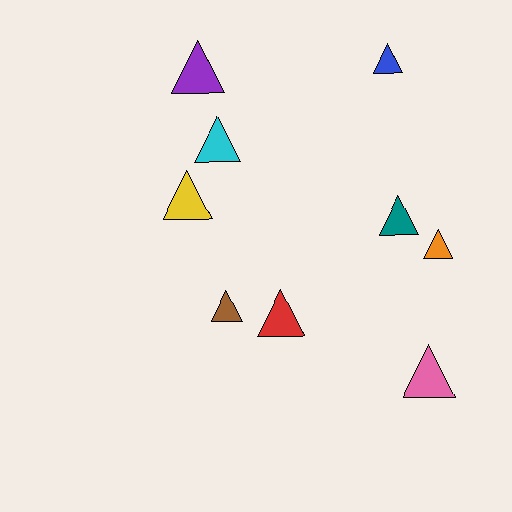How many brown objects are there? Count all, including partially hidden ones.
There is 1 brown object.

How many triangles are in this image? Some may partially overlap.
There are 9 triangles.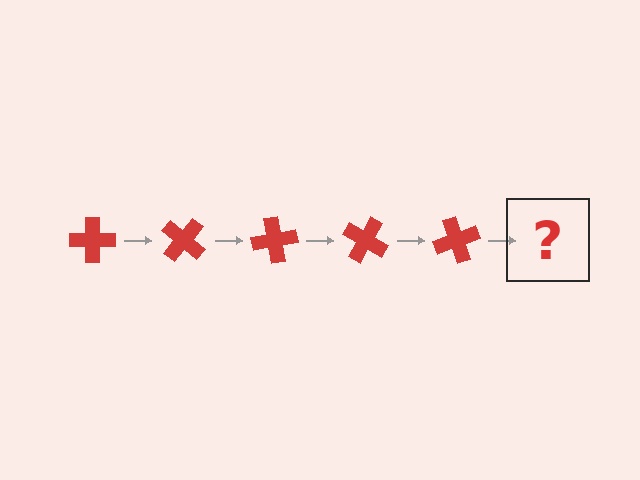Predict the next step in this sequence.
The next step is a red cross rotated 200 degrees.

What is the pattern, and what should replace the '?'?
The pattern is that the cross rotates 40 degrees each step. The '?' should be a red cross rotated 200 degrees.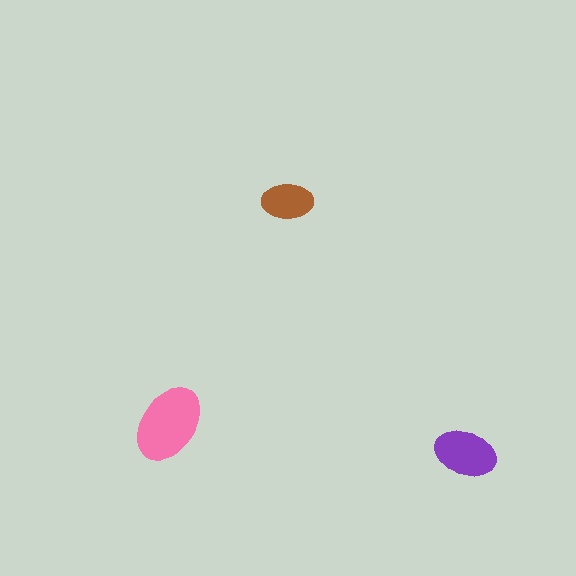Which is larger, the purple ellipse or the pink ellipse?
The pink one.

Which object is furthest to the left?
The pink ellipse is leftmost.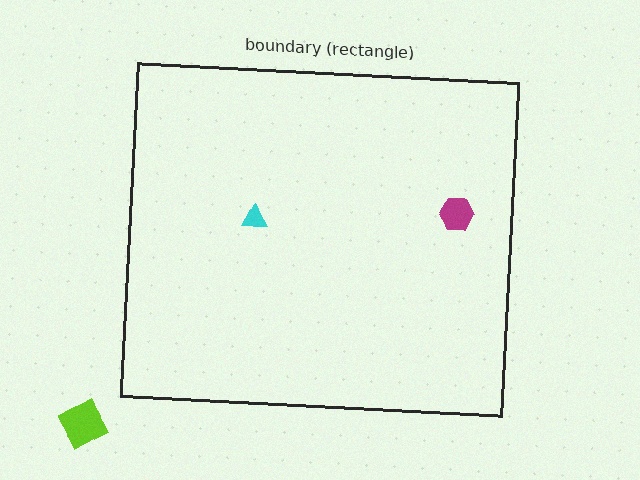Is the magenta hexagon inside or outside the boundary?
Inside.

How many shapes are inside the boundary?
2 inside, 1 outside.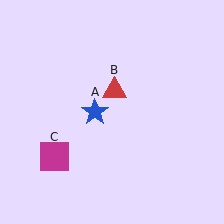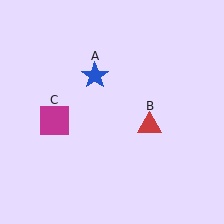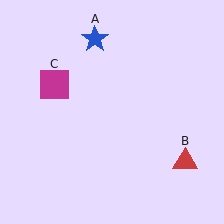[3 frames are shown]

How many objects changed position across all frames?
3 objects changed position: blue star (object A), red triangle (object B), magenta square (object C).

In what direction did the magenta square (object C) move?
The magenta square (object C) moved up.